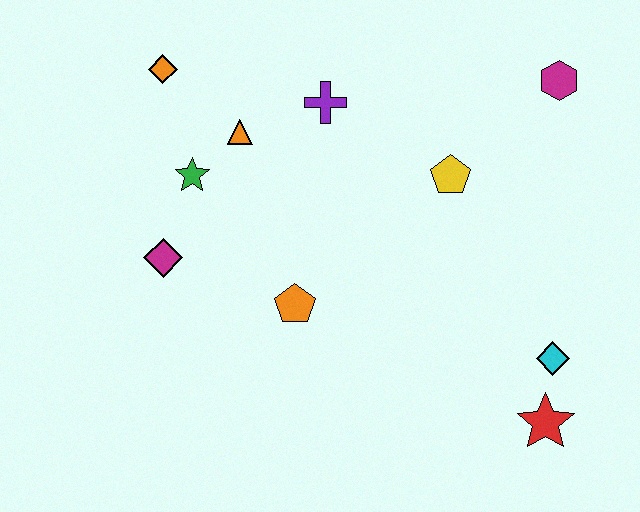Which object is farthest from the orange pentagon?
The magenta hexagon is farthest from the orange pentagon.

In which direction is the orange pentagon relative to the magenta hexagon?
The orange pentagon is to the left of the magenta hexagon.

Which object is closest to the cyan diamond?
The red star is closest to the cyan diamond.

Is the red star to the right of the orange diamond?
Yes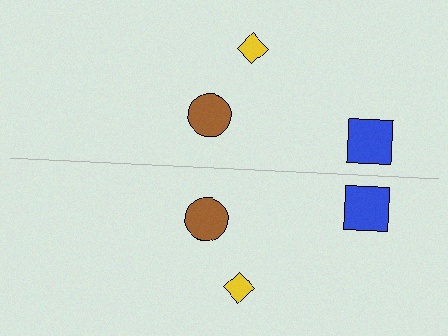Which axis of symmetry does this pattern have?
The pattern has a horizontal axis of symmetry running through the center of the image.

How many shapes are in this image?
There are 6 shapes in this image.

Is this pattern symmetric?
Yes, this pattern has bilateral (reflection) symmetry.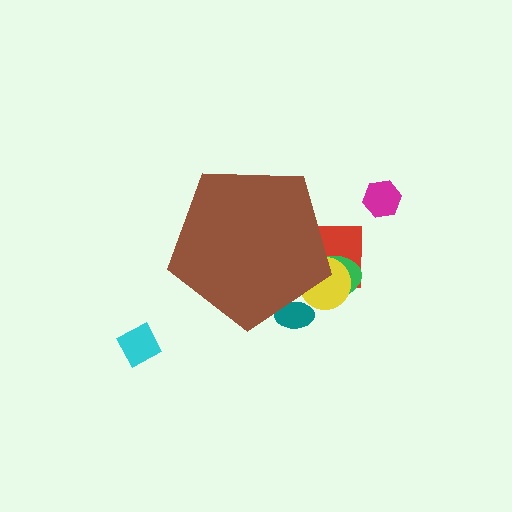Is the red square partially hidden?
Yes, the red square is partially hidden behind the brown pentagon.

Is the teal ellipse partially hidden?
Yes, the teal ellipse is partially hidden behind the brown pentagon.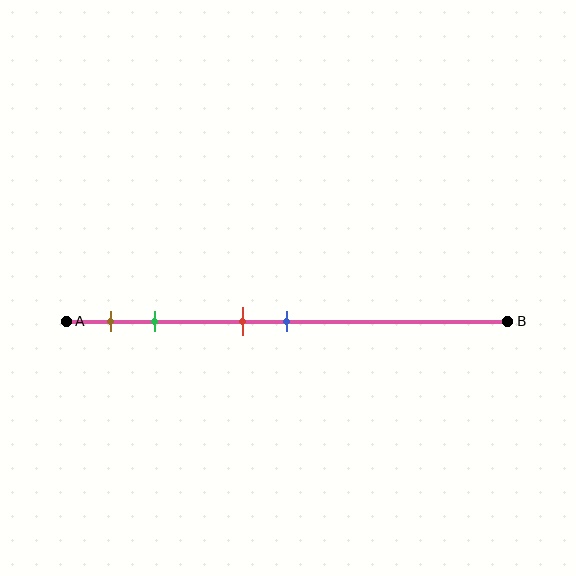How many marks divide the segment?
There are 4 marks dividing the segment.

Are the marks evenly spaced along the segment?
No, the marks are not evenly spaced.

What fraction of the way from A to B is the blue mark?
The blue mark is approximately 50% (0.5) of the way from A to B.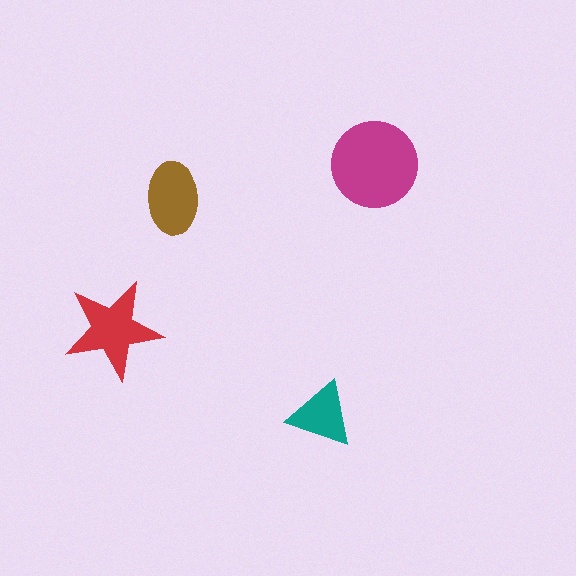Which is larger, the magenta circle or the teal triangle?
The magenta circle.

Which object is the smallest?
The teal triangle.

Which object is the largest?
The magenta circle.